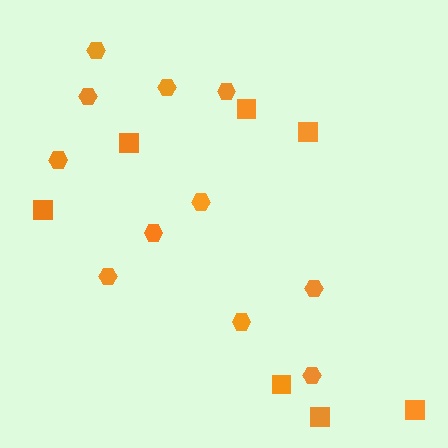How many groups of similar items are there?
There are 2 groups: one group of squares (7) and one group of hexagons (11).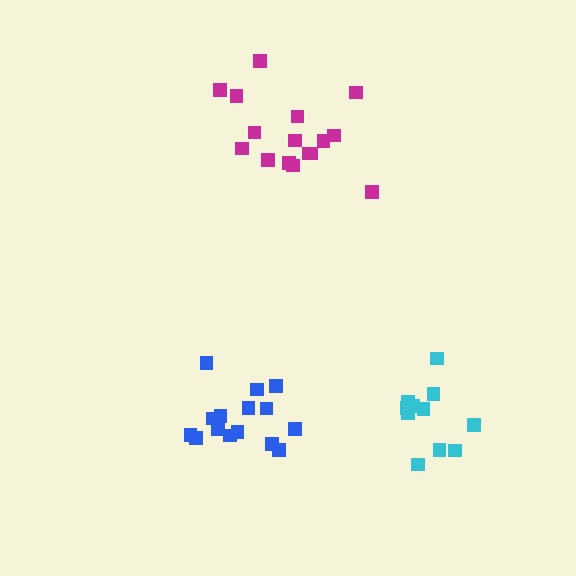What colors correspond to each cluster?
The clusters are colored: magenta, blue, cyan.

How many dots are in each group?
Group 1: 16 dots, Group 2: 15 dots, Group 3: 11 dots (42 total).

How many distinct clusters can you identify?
There are 3 distinct clusters.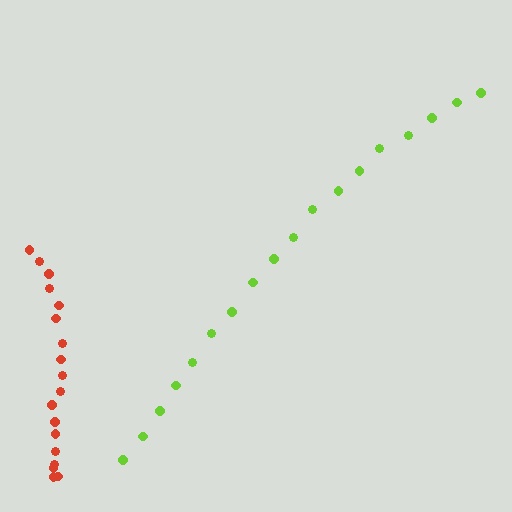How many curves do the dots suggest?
There are 2 distinct paths.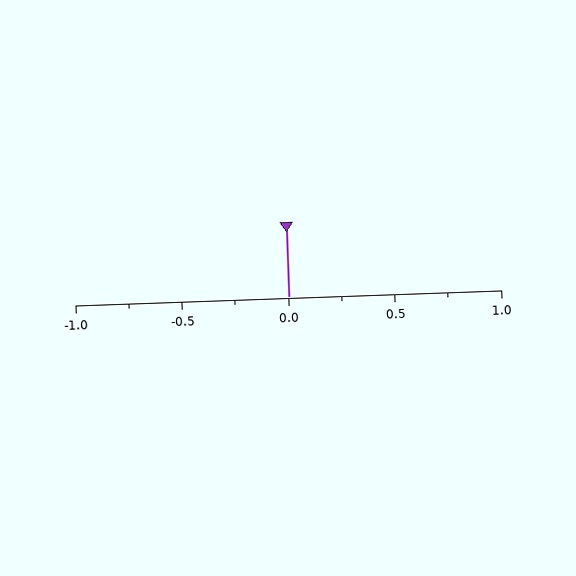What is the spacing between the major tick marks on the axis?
The major ticks are spaced 0.5 apart.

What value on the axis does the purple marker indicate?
The marker indicates approximately 0.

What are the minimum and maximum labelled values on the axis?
The axis runs from -1.0 to 1.0.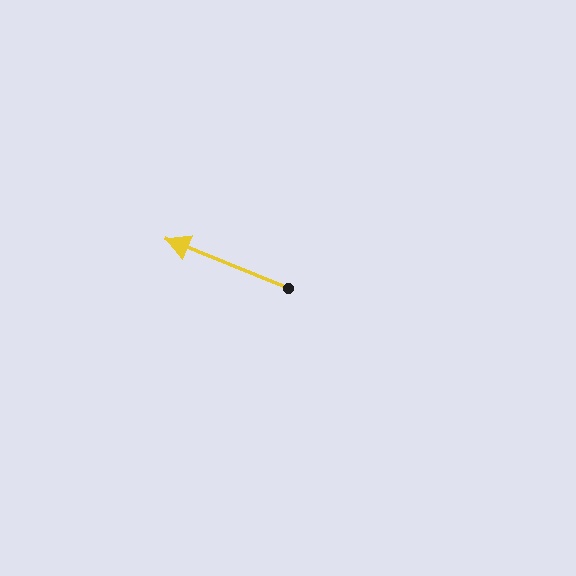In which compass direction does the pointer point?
West.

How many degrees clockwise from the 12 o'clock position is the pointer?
Approximately 292 degrees.